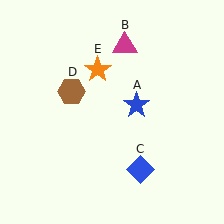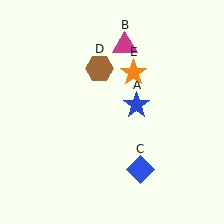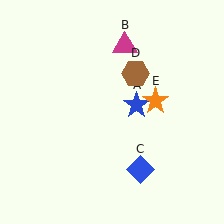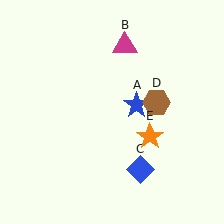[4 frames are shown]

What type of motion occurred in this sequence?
The brown hexagon (object D), orange star (object E) rotated clockwise around the center of the scene.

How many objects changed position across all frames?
2 objects changed position: brown hexagon (object D), orange star (object E).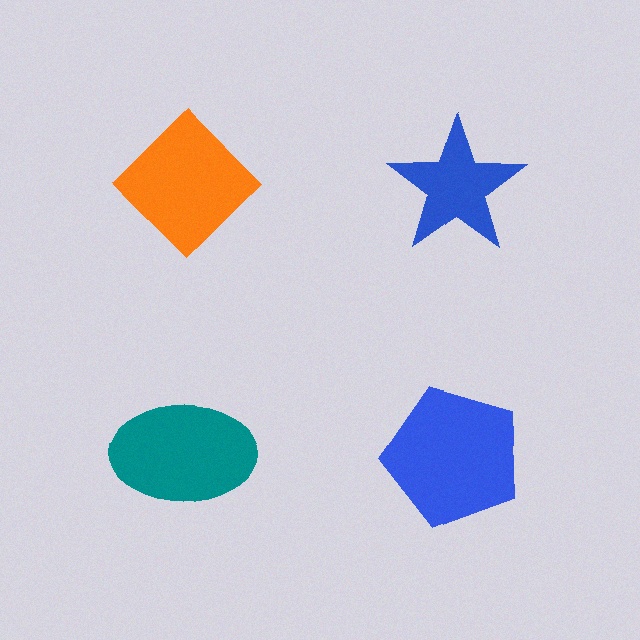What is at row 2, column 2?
A blue pentagon.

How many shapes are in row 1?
2 shapes.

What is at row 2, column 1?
A teal ellipse.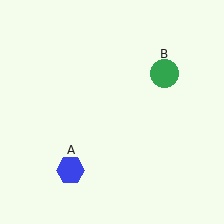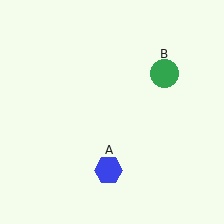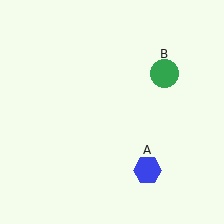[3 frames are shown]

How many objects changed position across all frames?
1 object changed position: blue hexagon (object A).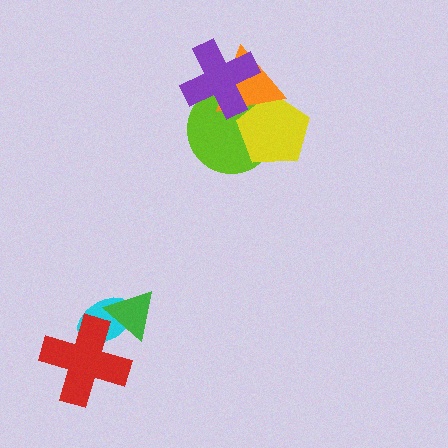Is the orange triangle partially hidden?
Yes, it is partially covered by another shape.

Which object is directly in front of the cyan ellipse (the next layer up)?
The red cross is directly in front of the cyan ellipse.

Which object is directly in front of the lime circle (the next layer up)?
The yellow pentagon is directly in front of the lime circle.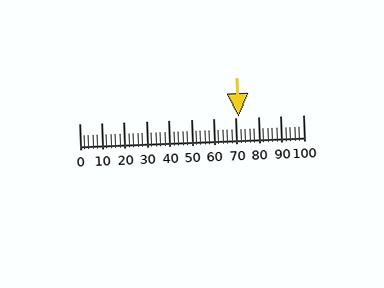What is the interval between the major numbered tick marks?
The major tick marks are spaced 10 units apart.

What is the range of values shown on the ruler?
The ruler shows values from 0 to 100.